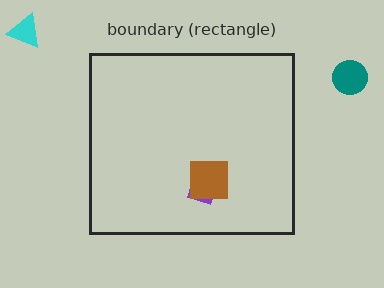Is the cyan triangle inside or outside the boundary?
Outside.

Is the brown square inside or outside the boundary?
Inside.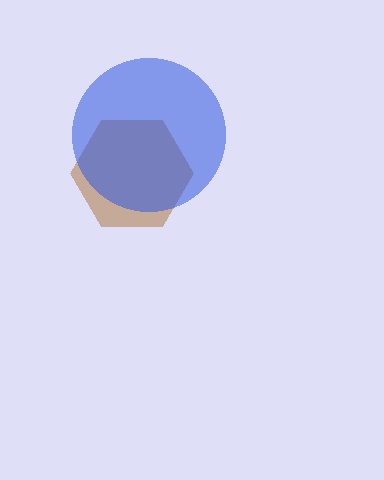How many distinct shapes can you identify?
There are 2 distinct shapes: a brown hexagon, a blue circle.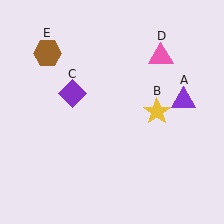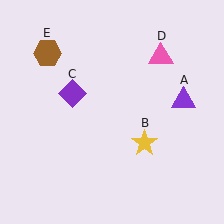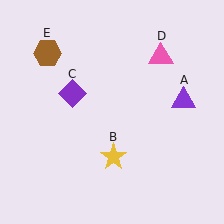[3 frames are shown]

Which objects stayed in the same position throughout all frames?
Purple triangle (object A) and purple diamond (object C) and pink triangle (object D) and brown hexagon (object E) remained stationary.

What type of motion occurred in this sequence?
The yellow star (object B) rotated clockwise around the center of the scene.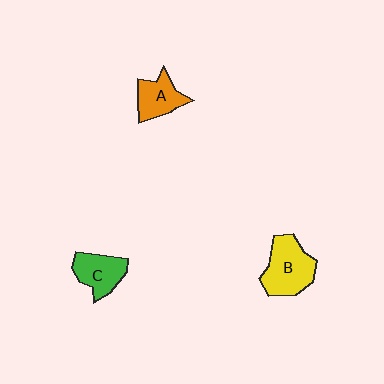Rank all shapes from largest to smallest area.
From largest to smallest: B (yellow), C (green), A (orange).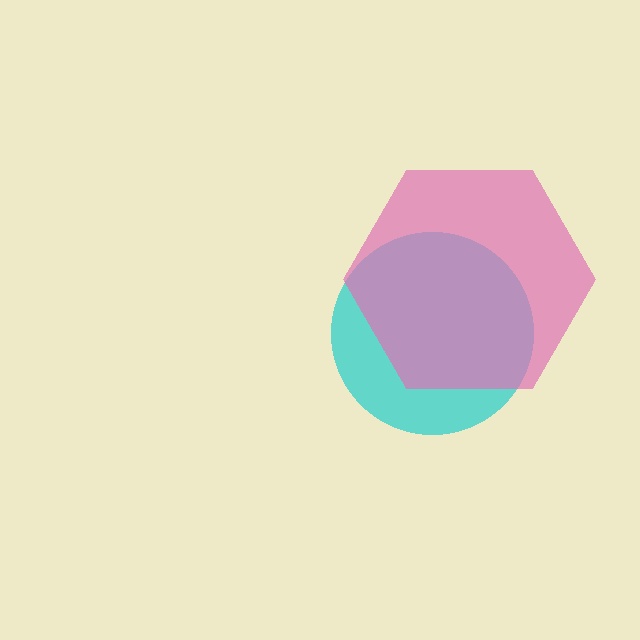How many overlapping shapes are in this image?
There are 2 overlapping shapes in the image.